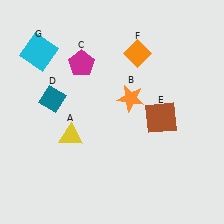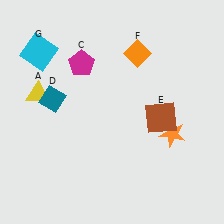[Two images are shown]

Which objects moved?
The objects that moved are: the yellow triangle (A), the orange star (B).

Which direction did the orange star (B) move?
The orange star (B) moved right.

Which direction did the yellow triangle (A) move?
The yellow triangle (A) moved up.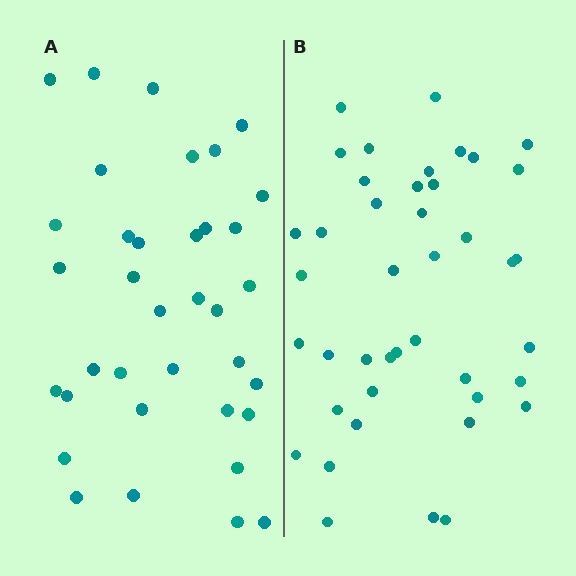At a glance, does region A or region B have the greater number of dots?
Region B (the right region) has more dots.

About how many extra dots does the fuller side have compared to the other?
Region B has about 6 more dots than region A.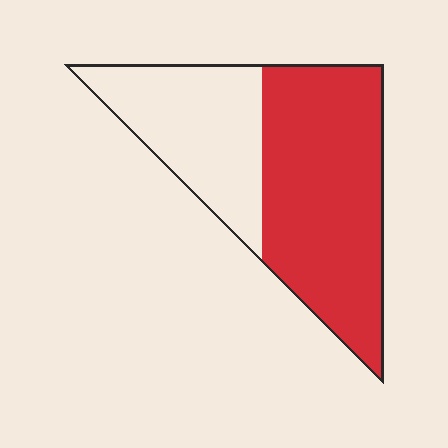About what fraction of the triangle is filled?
About five eighths (5/8).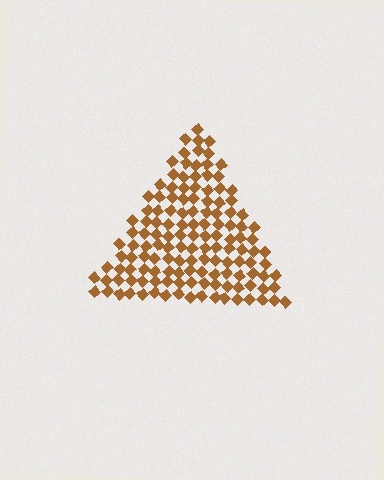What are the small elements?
The small elements are diamonds.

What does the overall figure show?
The overall figure shows a triangle.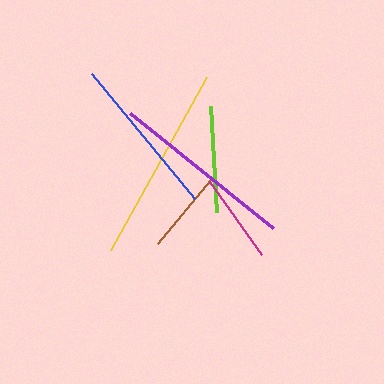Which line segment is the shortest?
The brown line is the shortest at approximately 83 pixels.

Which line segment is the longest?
The yellow line is the longest at approximately 198 pixels.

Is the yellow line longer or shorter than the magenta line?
The yellow line is longer than the magenta line.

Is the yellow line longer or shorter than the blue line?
The yellow line is longer than the blue line.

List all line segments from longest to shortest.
From longest to shortest: yellow, purple, blue, lime, magenta, brown.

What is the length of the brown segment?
The brown segment is approximately 83 pixels long.